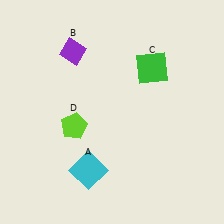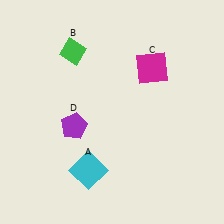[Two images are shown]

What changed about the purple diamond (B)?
In Image 1, B is purple. In Image 2, it changed to green.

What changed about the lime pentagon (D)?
In Image 1, D is lime. In Image 2, it changed to purple.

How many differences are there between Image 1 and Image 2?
There are 3 differences between the two images.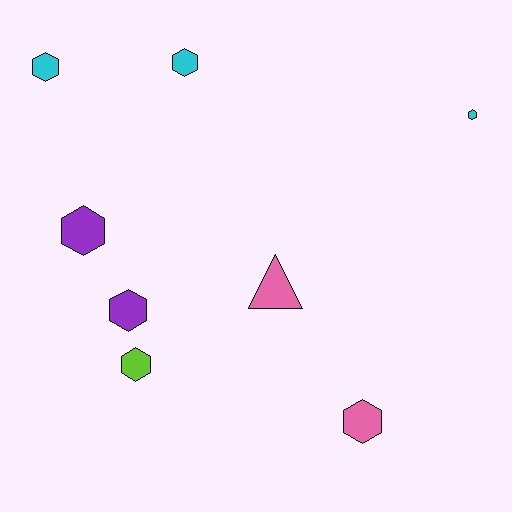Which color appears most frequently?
Cyan, with 3 objects.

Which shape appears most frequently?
Hexagon, with 7 objects.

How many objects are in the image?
There are 8 objects.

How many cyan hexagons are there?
There are 3 cyan hexagons.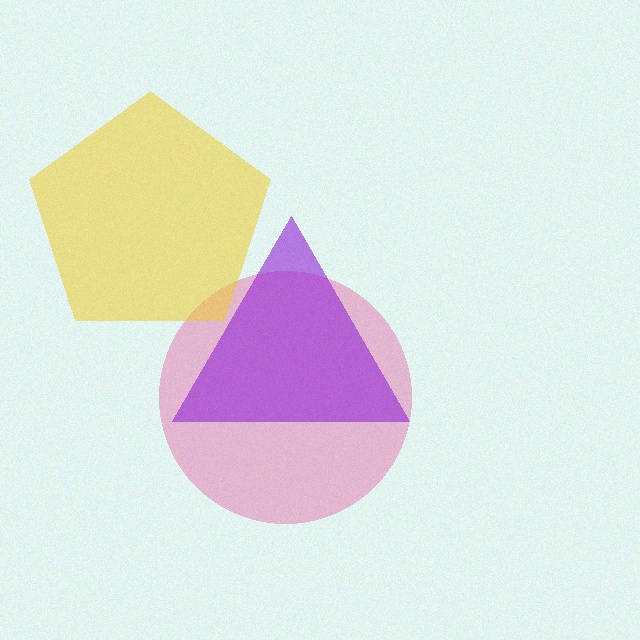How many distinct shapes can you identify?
There are 3 distinct shapes: a pink circle, a purple triangle, a yellow pentagon.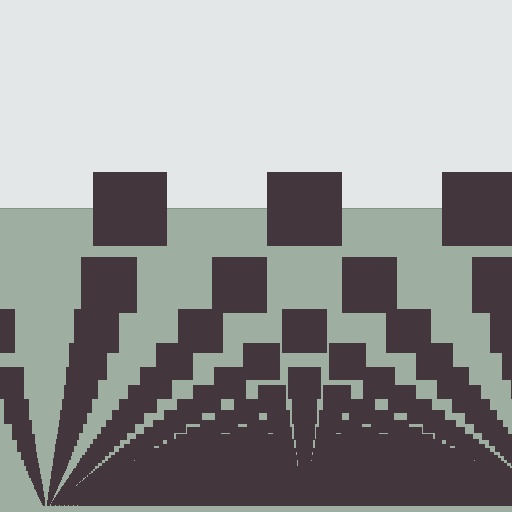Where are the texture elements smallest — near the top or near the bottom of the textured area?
Near the bottom.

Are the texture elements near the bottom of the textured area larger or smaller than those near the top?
Smaller. The gradient is inverted — elements near the bottom are smaller and denser.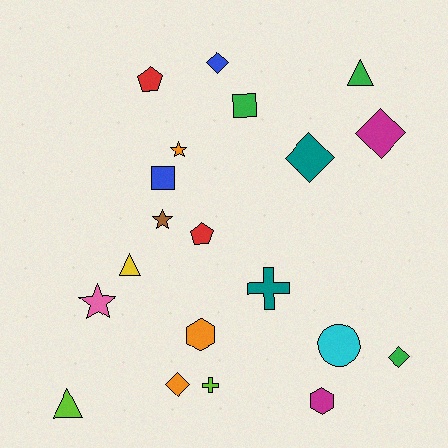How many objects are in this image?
There are 20 objects.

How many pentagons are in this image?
There are 2 pentagons.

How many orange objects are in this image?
There are 3 orange objects.